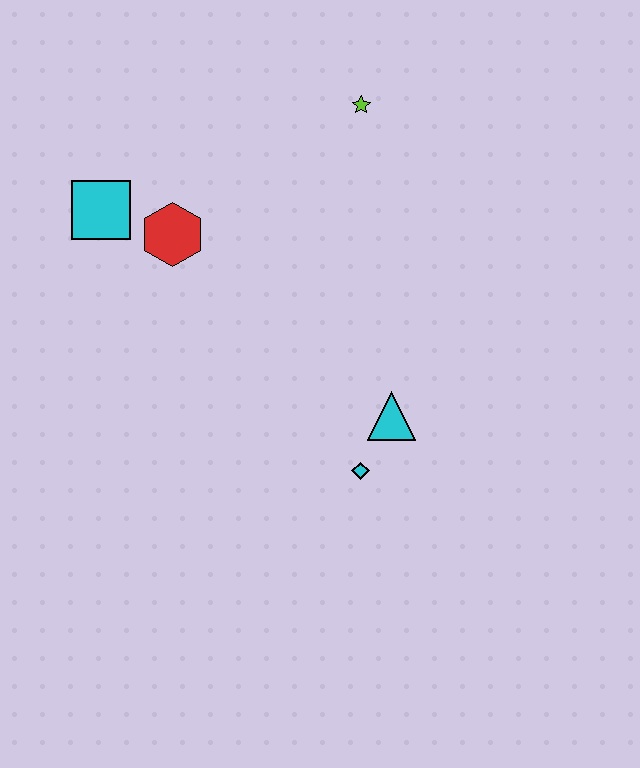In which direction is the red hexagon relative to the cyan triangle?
The red hexagon is to the left of the cyan triangle.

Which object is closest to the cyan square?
The red hexagon is closest to the cyan square.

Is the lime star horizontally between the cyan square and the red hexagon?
No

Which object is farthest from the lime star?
The cyan diamond is farthest from the lime star.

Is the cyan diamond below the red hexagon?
Yes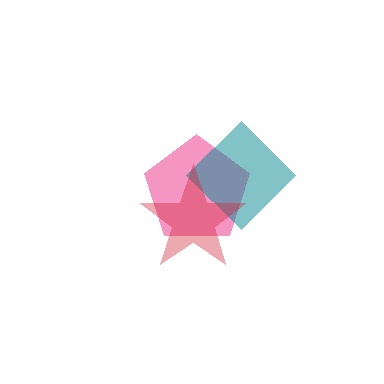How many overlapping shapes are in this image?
There are 3 overlapping shapes in the image.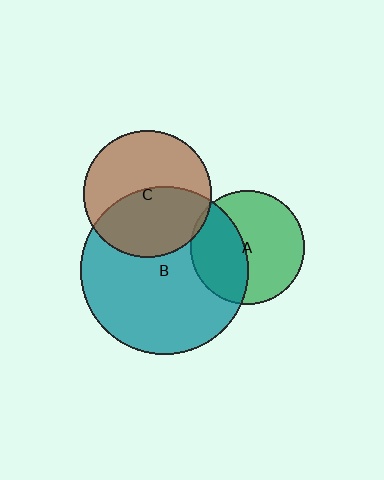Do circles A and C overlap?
Yes.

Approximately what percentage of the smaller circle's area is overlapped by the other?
Approximately 5%.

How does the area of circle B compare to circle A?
Approximately 2.2 times.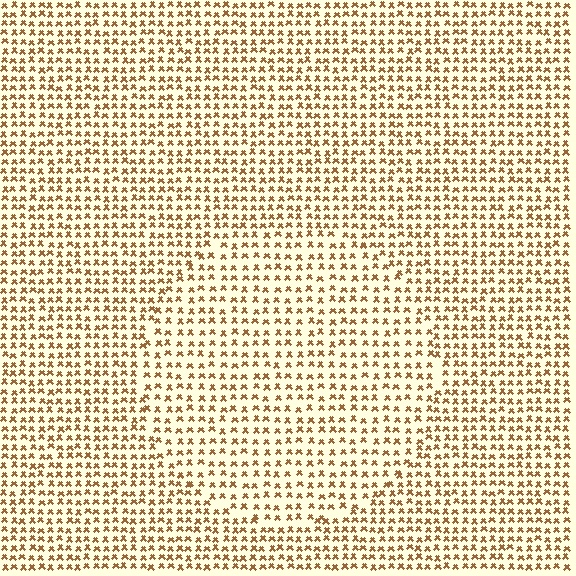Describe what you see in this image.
The image contains small brown elements arranged at two different densities. A circle-shaped region is visible where the elements are less densely packed than the surrounding area.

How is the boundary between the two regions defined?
The boundary is defined by a change in element density (approximately 1.4x ratio). All elements are the same color, size, and shape.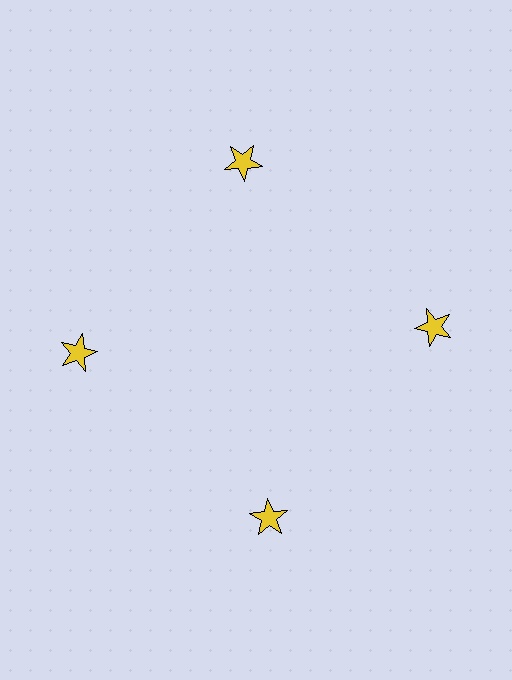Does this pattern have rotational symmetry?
Yes, this pattern has 4-fold rotational symmetry. It looks the same after rotating 90 degrees around the center.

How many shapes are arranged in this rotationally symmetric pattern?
There are 4 shapes, arranged in 4 groups of 1.